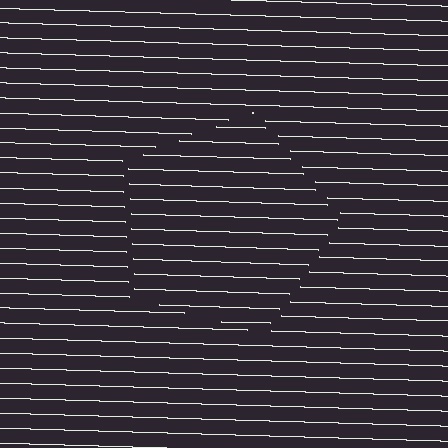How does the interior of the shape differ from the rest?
The interior of the shape contains the same grating, shifted by half a period — the contour is defined by the phase discontinuity where line-ends from the inner and outer gratings abut.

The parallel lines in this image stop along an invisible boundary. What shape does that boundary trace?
An illusory pentagon. The interior of the shape contains the same grating, shifted by half a period — the contour is defined by the phase discontinuity where line-ends from the inner and outer gratings abut.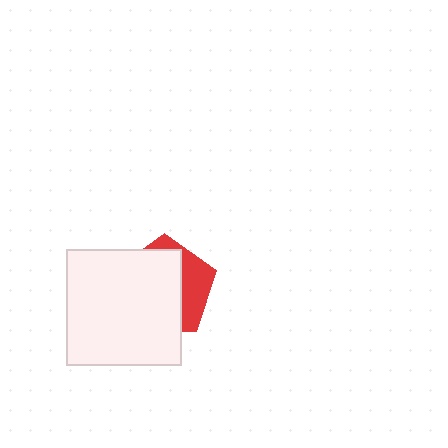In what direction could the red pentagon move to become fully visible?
The red pentagon could move toward the upper-right. That would shift it out from behind the white square entirely.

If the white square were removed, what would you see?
You would see the complete red pentagon.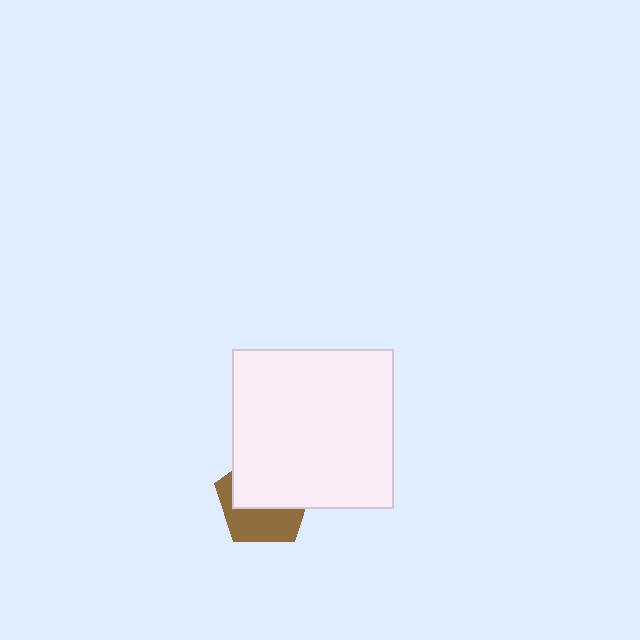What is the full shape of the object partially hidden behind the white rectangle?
The partially hidden object is a brown pentagon.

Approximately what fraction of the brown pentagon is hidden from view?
Roughly 57% of the brown pentagon is hidden behind the white rectangle.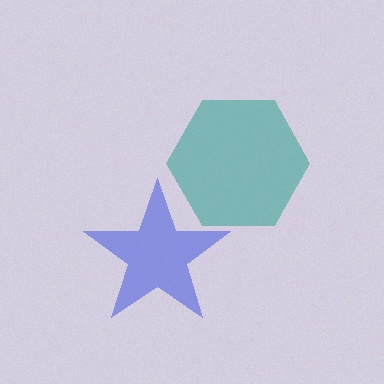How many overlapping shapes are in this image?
There are 2 overlapping shapes in the image.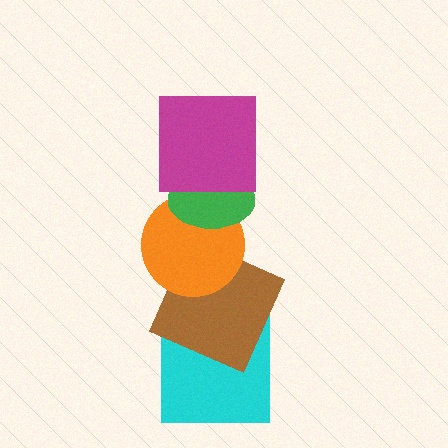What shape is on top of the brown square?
The orange circle is on top of the brown square.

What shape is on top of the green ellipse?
The magenta square is on top of the green ellipse.